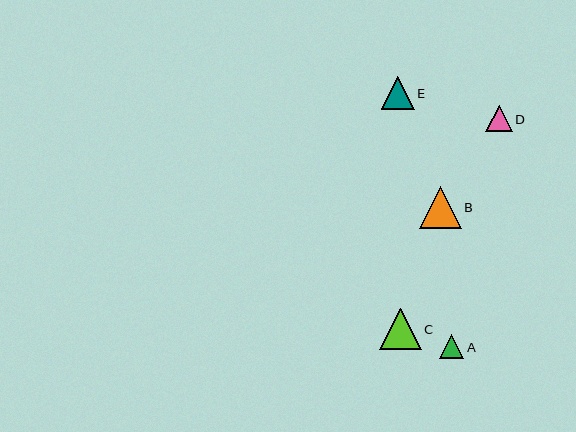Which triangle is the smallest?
Triangle A is the smallest with a size of approximately 25 pixels.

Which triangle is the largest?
Triangle B is the largest with a size of approximately 42 pixels.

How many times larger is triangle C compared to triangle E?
Triangle C is approximately 1.3 times the size of triangle E.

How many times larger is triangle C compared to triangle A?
Triangle C is approximately 1.7 times the size of triangle A.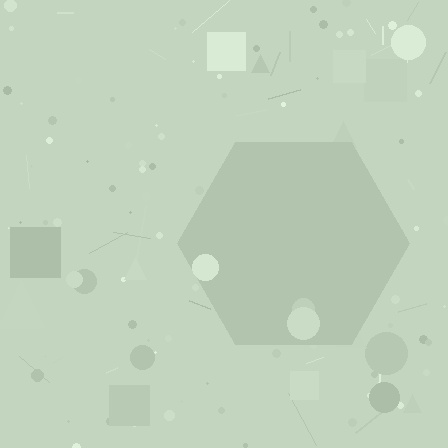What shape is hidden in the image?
A hexagon is hidden in the image.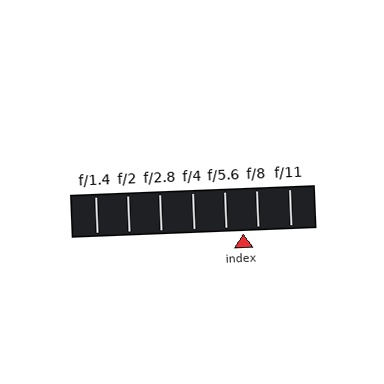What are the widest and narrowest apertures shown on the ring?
The widest aperture shown is f/1.4 and the narrowest is f/11.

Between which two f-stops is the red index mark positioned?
The index mark is between f/5.6 and f/8.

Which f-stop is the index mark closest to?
The index mark is closest to f/8.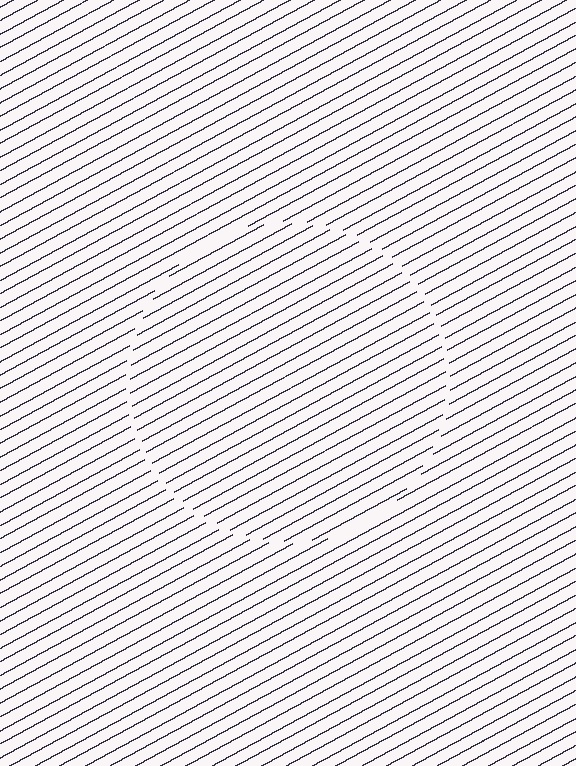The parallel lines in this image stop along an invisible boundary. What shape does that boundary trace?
An illusory circle. The interior of the shape contains the same grating, shifted by half a period — the contour is defined by the phase discontinuity where line-ends from the inner and outer gratings abut.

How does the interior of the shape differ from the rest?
The interior of the shape contains the same grating, shifted by half a period — the contour is defined by the phase discontinuity where line-ends from the inner and outer gratings abut.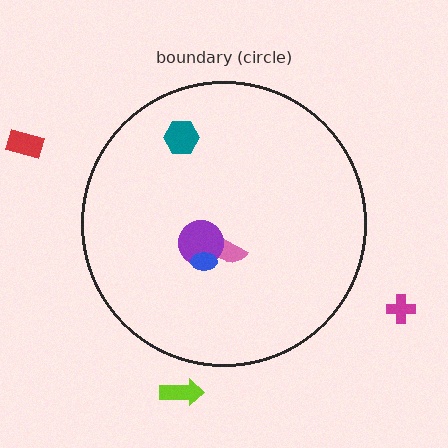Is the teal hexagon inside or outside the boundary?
Inside.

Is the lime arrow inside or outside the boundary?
Outside.